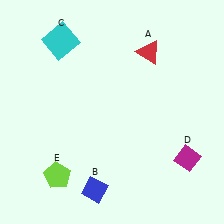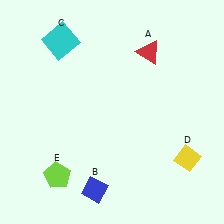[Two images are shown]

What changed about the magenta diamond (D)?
In Image 1, D is magenta. In Image 2, it changed to yellow.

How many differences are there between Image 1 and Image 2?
There is 1 difference between the two images.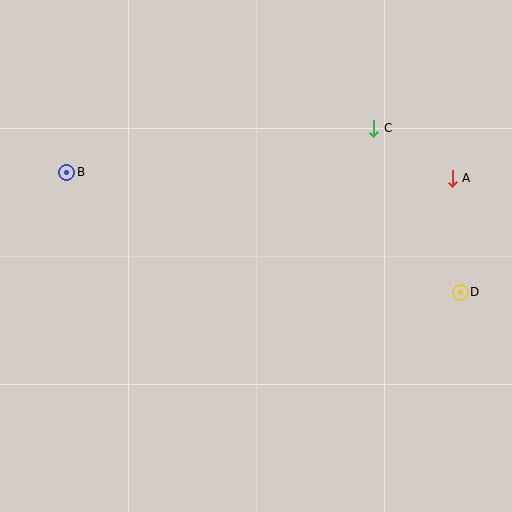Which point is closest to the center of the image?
Point C at (374, 128) is closest to the center.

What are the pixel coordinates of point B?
Point B is at (67, 172).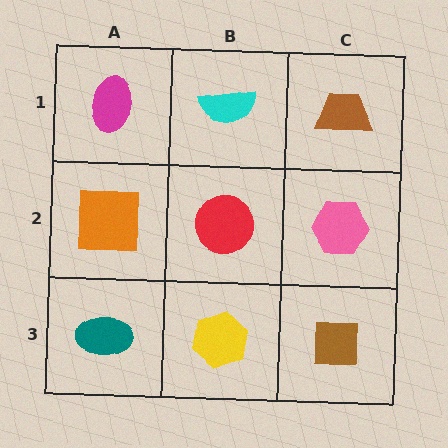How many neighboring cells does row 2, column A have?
3.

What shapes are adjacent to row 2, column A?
A magenta ellipse (row 1, column A), a teal ellipse (row 3, column A), a red circle (row 2, column B).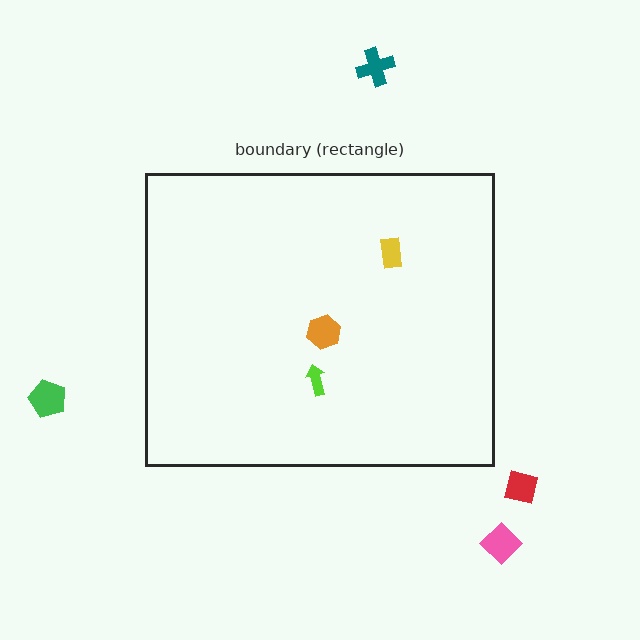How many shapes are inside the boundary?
3 inside, 4 outside.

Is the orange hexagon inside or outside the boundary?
Inside.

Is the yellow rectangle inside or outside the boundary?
Inside.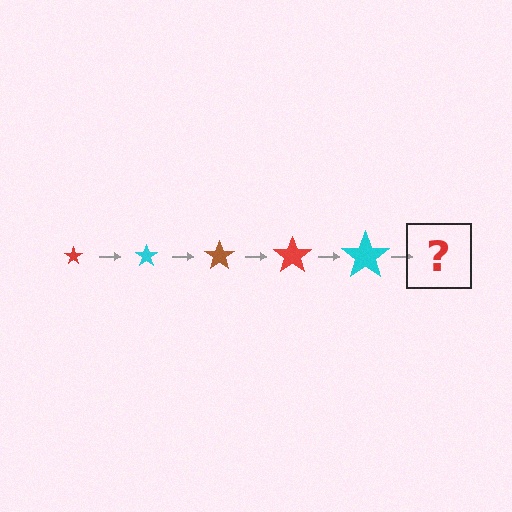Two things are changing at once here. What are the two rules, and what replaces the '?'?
The two rules are that the star grows larger each step and the color cycles through red, cyan, and brown. The '?' should be a brown star, larger than the previous one.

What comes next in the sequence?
The next element should be a brown star, larger than the previous one.